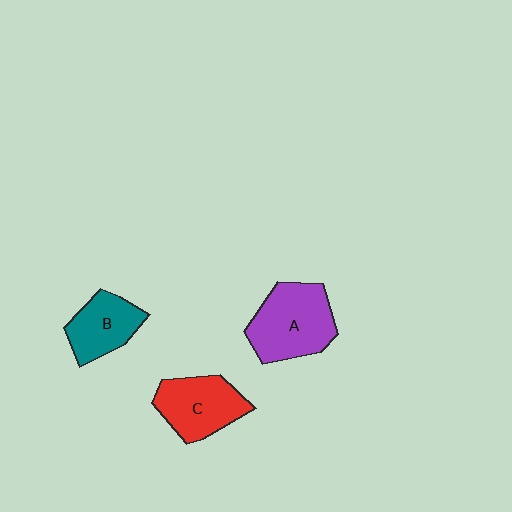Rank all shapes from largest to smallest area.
From largest to smallest: A (purple), C (red), B (teal).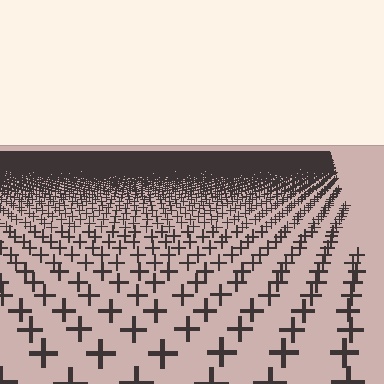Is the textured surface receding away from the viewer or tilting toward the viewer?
The surface is receding away from the viewer. Texture elements get smaller and denser toward the top.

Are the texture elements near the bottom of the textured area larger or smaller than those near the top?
Larger. Near the bottom, elements are closer to the viewer and appear at a bigger on-screen size.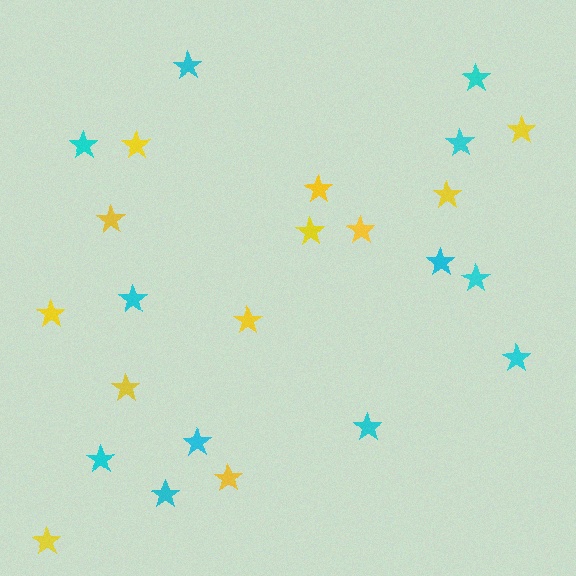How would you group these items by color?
There are 2 groups: one group of yellow stars (12) and one group of cyan stars (12).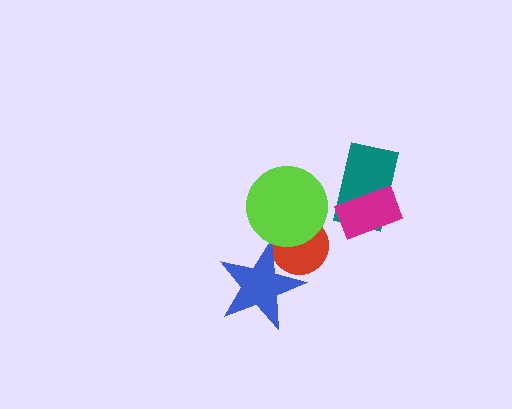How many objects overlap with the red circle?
2 objects overlap with the red circle.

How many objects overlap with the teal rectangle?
1 object overlaps with the teal rectangle.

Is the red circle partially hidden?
Yes, it is partially covered by another shape.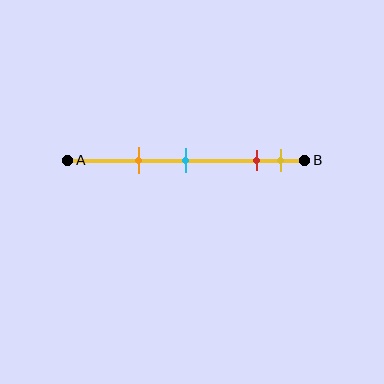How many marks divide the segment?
There are 4 marks dividing the segment.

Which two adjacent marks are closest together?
The red and yellow marks are the closest adjacent pair.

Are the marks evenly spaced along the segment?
No, the marks are not evenly spaced.